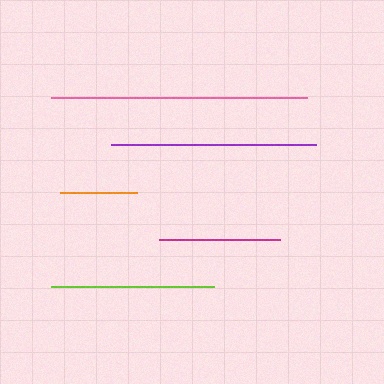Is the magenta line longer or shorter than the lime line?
The lime line is longer than the magenta line.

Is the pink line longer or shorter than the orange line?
The pink line is longer than the orange line.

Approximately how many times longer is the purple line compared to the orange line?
The purple line is approximately 2.6 times the length of the orange line.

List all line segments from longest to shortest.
From longest to shortest: pink, purple, lime, magenta, orange.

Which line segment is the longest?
The pink line is the longest at approximately 256 pixels.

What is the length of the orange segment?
The orange segment is approximately 77 pixels long.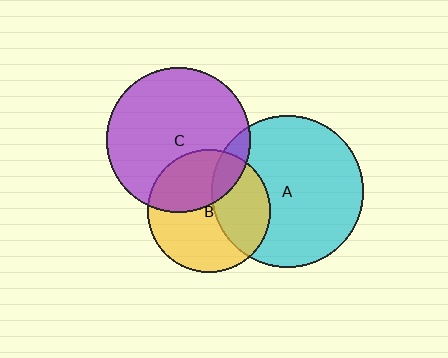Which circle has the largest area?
Circle A (cyan).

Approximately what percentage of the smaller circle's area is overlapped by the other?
Approximately 10%.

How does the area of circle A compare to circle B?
Approximately 1.5 times.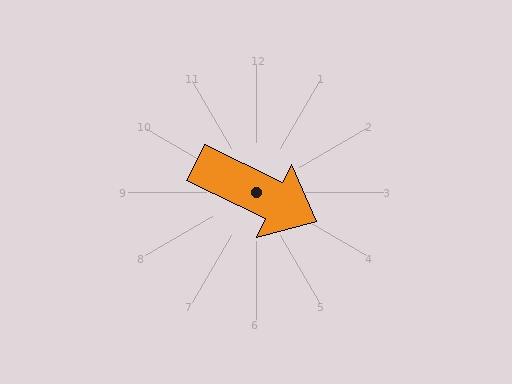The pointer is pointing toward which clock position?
Roughly 4 o'clock.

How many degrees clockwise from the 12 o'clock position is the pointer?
Approximately 116 degrees.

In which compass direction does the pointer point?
Southeast.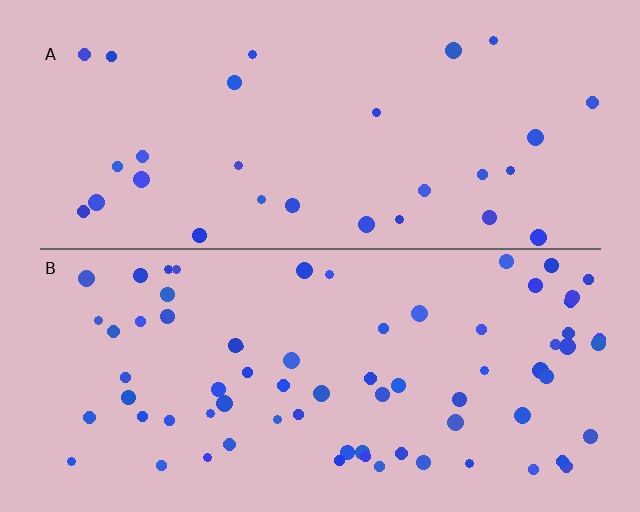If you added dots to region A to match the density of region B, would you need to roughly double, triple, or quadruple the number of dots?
Approximately double.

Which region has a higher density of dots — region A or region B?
B (the bottom).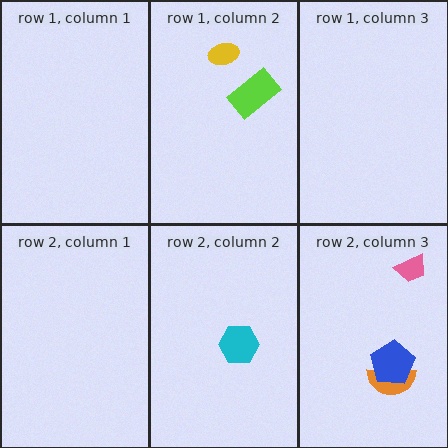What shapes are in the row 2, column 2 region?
The cyan hexagon.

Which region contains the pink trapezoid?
The row 2, column 3 region.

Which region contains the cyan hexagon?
The row 2, column 2 region.